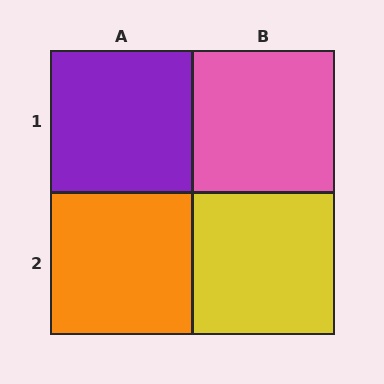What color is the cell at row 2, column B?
Yellow.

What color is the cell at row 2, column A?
Orange.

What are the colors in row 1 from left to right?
Purple, pink.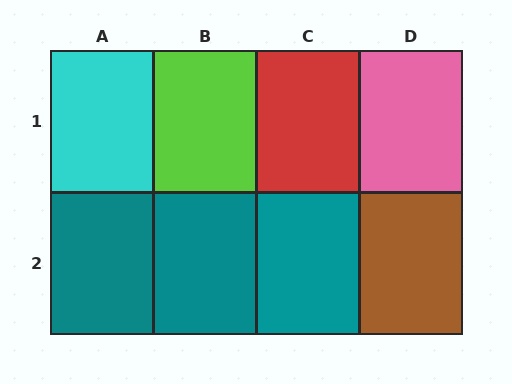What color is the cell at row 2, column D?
Brown.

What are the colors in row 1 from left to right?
Cyan, lime, red, pink.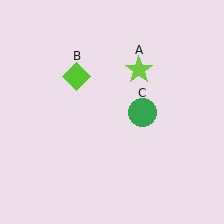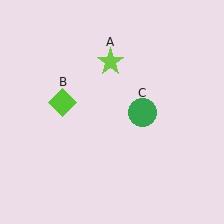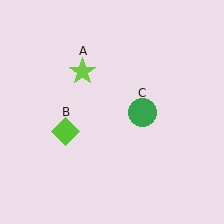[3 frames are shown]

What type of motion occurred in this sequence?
The lime star (object A), lime diamond (object B) rotated counterclockwise around the center of the scene.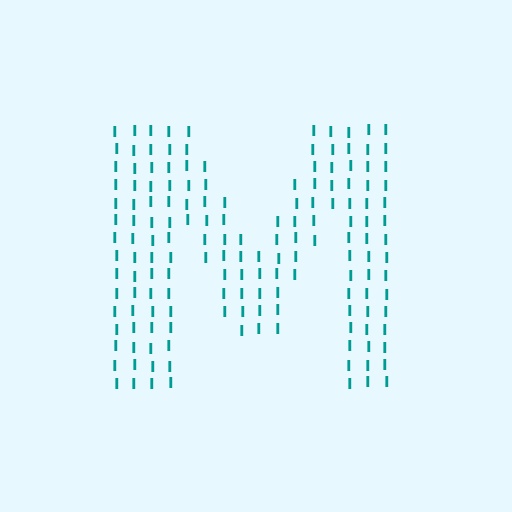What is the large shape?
The large shape is the letter M.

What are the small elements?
The small elements are letter I's.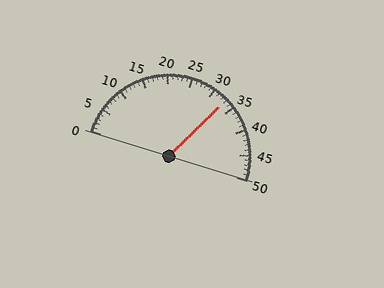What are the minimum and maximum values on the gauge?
The gauge ranges from 0 to 50.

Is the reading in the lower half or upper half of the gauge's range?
The reading is in the upper half of the range (0 to 50).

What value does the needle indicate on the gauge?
The needle indicates approximately 33.